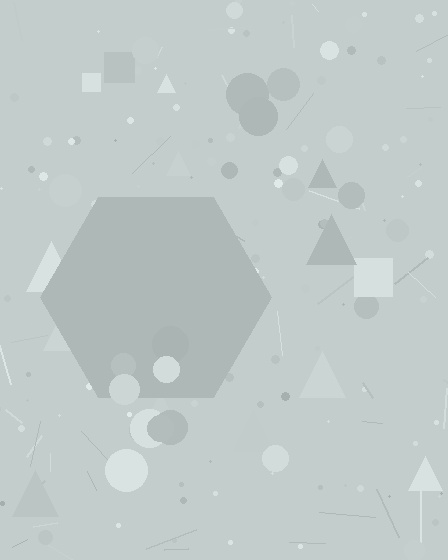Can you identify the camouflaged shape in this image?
The camouflaged shape is a hexagon.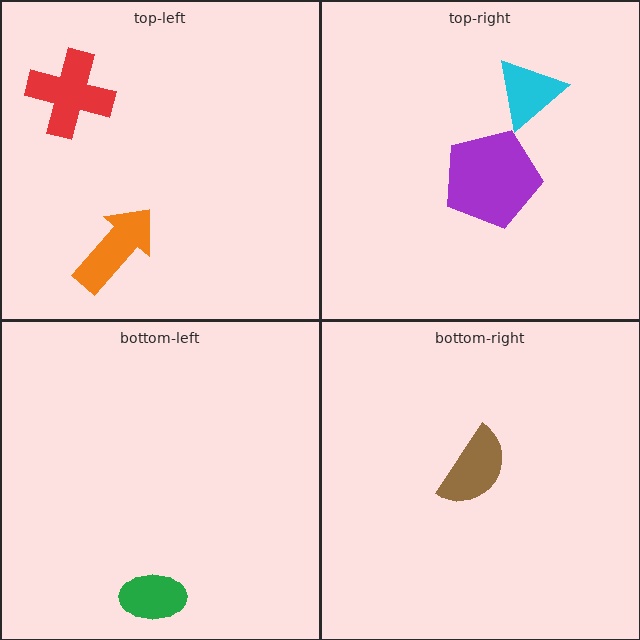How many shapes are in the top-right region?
2.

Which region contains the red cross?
The top-left region.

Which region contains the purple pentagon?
The top-right region.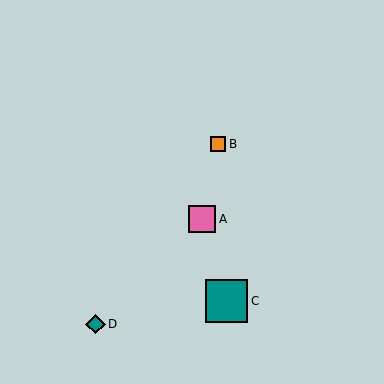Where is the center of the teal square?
The center of the teal square is at (227, 301).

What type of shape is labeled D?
Shape D is a teal diamond.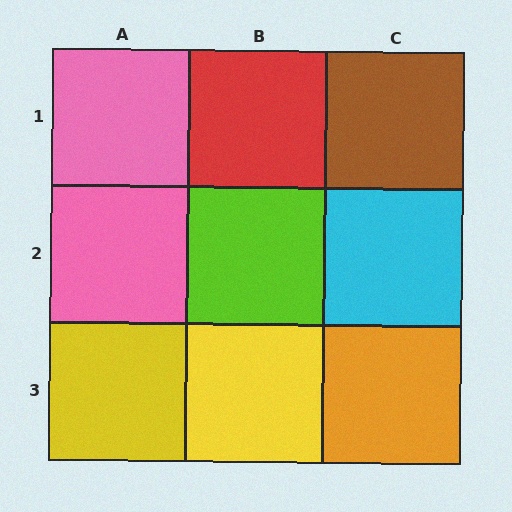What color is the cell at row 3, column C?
Orange.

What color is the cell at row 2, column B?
Lime.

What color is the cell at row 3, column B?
Yellow.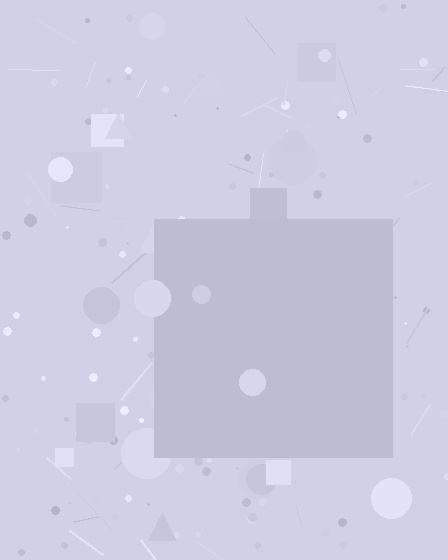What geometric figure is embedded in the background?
A square is embedded in the background.